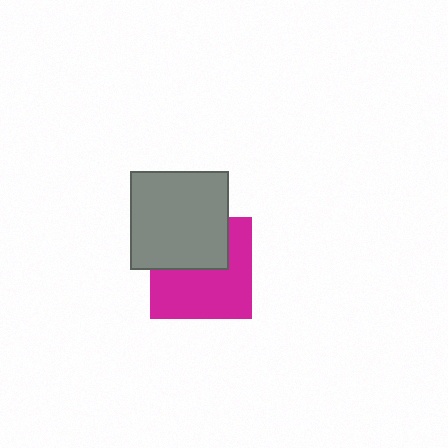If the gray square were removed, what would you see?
You would see the complete magenta square.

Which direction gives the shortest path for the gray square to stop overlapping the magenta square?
Moving up gives the shortest separation.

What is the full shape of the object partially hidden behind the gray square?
The partially hidden object is a magenta square.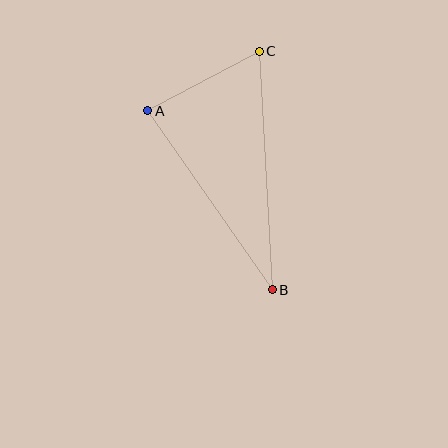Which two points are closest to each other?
Points A and C are closest to each other.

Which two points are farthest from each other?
Points B and C are farthest from each other.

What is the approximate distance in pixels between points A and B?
The distance between A and B is approximately 218 pixels.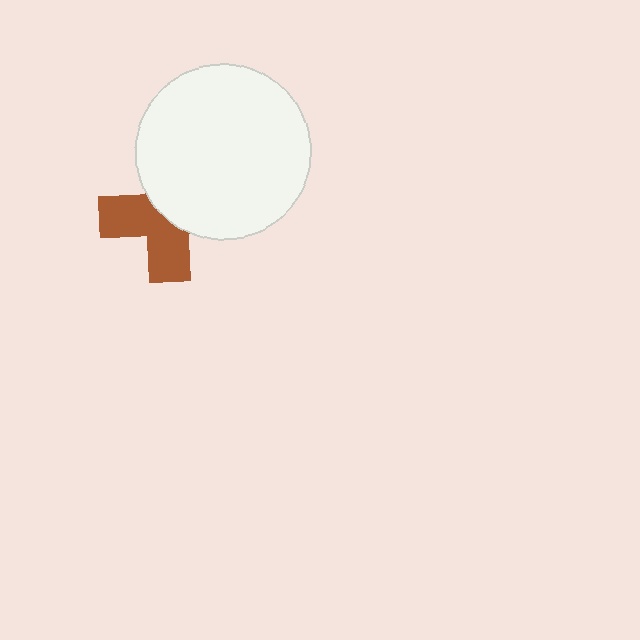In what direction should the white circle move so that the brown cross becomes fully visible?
The white circle should move toward the upper-right. That is the shortest direction to clear the overlap and leave the brown cross fully visible.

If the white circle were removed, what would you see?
You would see the complete brown cross.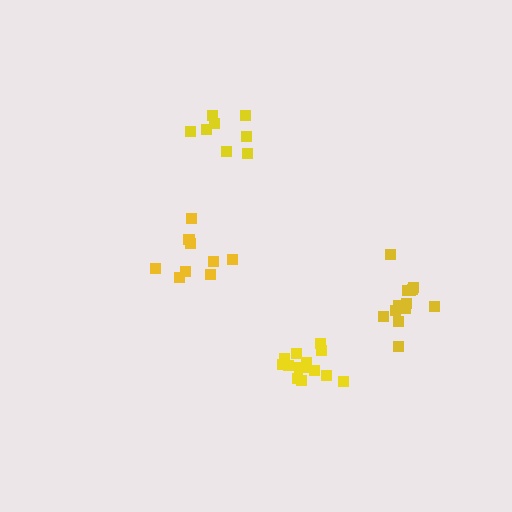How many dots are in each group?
Group 1: 13 dots, Group 2: 14 dots, Group 3: 8 dots, Group 4: 10 dots (45 total).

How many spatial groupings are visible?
There are 4 spatial groupings.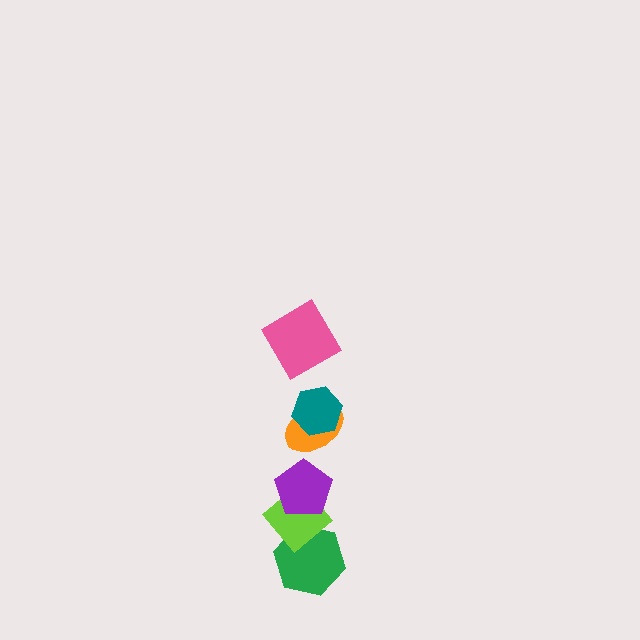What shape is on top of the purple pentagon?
The orange ellipse is on top of the purple pentagon.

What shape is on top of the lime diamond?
The purple pentagon is on top of the lime diamond.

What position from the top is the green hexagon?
The green hexagon is 6th from the top.